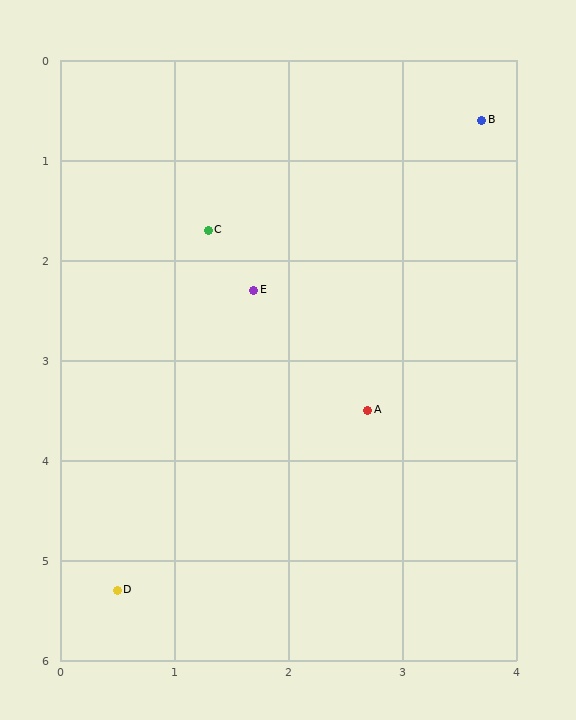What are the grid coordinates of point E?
Point E is at approximately (1.7, 2.3).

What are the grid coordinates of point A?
Point A is at approximately (2.7, 3.5).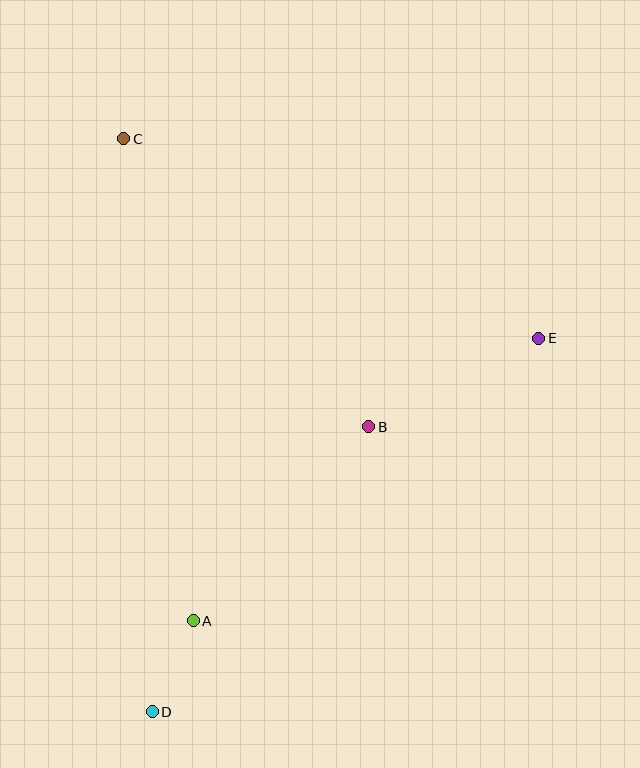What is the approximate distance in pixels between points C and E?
The distance between C and E is approximately 460 pixels.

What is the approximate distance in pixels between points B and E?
The distance between B and E is approximately 192 pixels.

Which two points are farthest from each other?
Points C and D are farthest from each other.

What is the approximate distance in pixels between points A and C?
The distance between A and C is approximately 487 pixels.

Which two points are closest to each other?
Points A and D are closest to each other.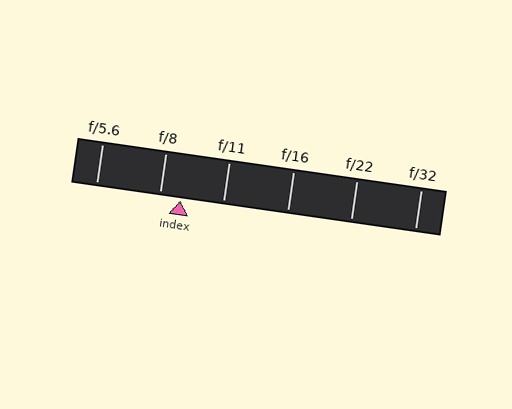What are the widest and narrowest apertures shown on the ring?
The widest aperture shown is f/5.6 and the narrowest is f/32.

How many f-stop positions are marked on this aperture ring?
There are 6 f-stop positions marked.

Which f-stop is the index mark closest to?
The index mark is closest to f/8.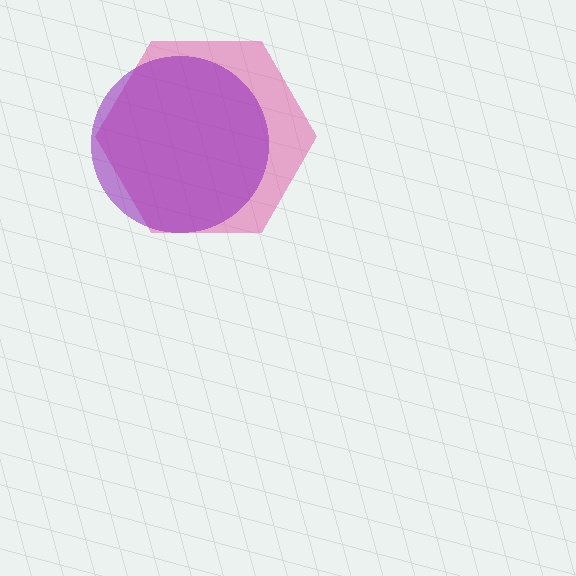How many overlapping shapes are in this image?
There are 2 overlapping shapes in the image.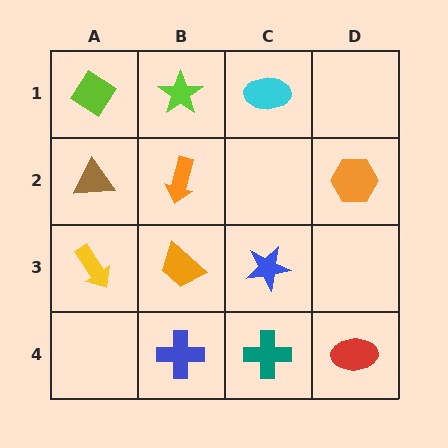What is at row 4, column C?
A teal cross.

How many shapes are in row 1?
3 shapes.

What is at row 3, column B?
An orange trapezoid.